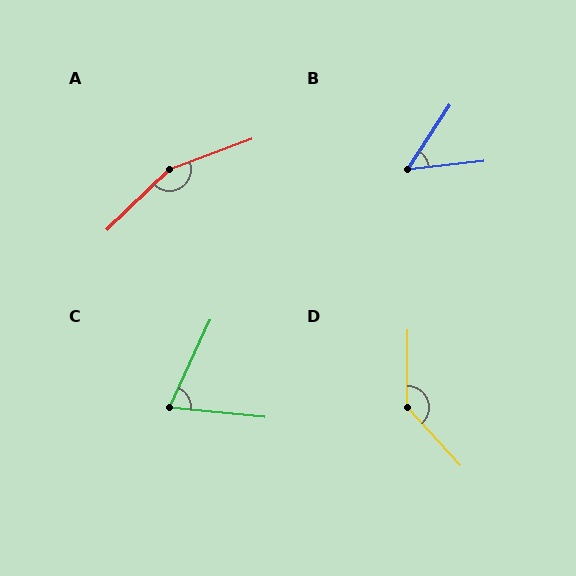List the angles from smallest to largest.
B (50°), C (71°), D (137°), A (156°).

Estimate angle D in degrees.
Approximately 137 degrees.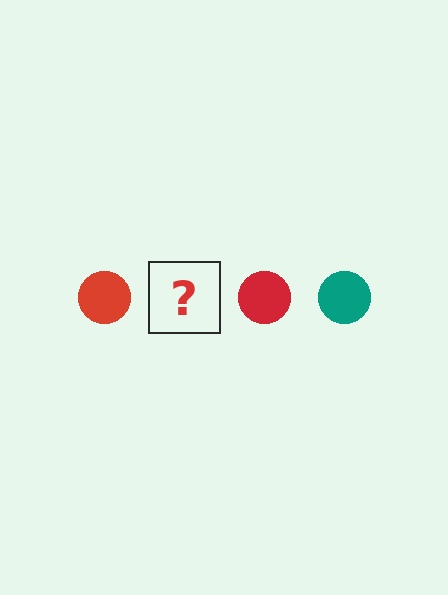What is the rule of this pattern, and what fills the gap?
The rule is that the pattern cycles through red, teal circles. The gap should be filled with a teal circle.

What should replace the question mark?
The question mark should be replaced with a teal circle.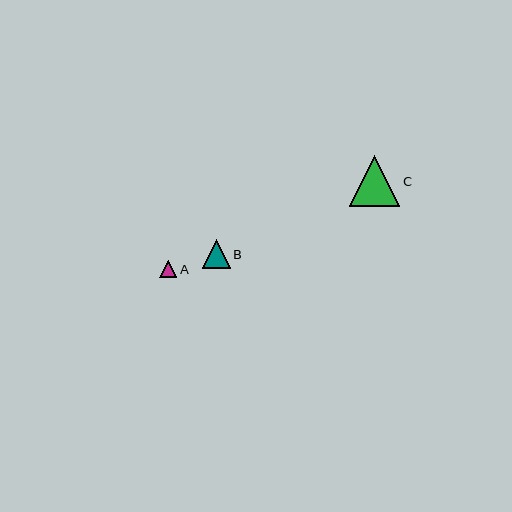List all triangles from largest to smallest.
From largest to smallest: C, B, A.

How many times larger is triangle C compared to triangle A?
Triangle C is approximately 3.0 times the size of triangle A.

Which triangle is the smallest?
Triangle A is the smallest with a size of approximately 17 pixels.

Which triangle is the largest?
Triangle C is the largest with a size of approximately 51 pixels.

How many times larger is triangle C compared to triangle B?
Triangle C is approximately 1.8 times the size of triangle B.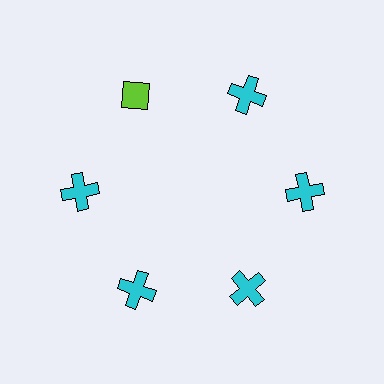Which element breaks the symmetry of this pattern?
The lime diamond at roughly the 11 o'clock position breaks the symmetry. All other shapes are cyan crosses.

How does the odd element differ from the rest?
It differs in both color (lime instead of cyan) and shape (diamond instead of cross).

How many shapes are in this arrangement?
There are 6 shapes arranged in a ring pattern.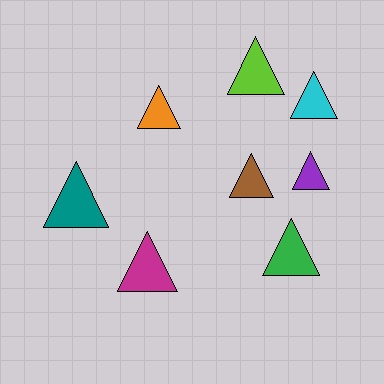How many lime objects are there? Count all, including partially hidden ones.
There is 1 lime object.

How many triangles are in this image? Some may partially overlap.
There are 8 triangles.